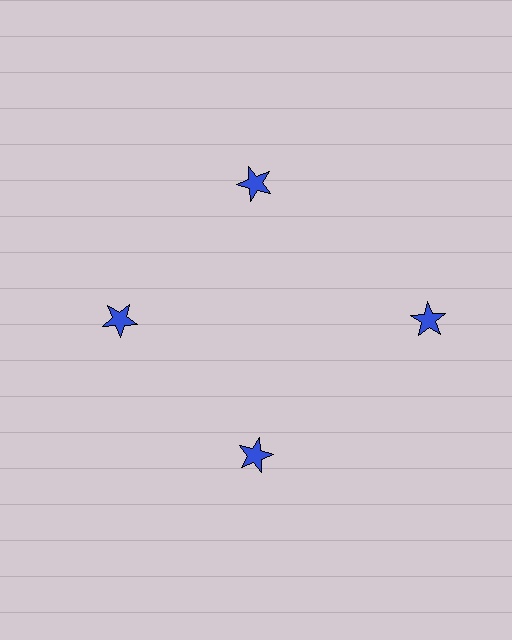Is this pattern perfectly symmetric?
No. The 4 blue stars are arranged in a ring, but one element near the 3 o'clock position is pushed outward from the center, breaking the 4-fold rotational symmetry.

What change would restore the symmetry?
The symmetry would be restored by moving it inward, back onto the ring so that all 4 stars sit at equal angles and equal distance from the center.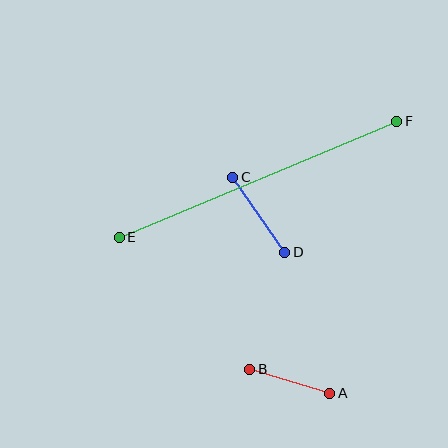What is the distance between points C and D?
The distance is approximately 91 pixels.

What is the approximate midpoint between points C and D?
The midpoint is at approximately (259, 215) pixels.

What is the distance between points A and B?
The distance is approximately 83 pixels.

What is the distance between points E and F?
The distance is approximately 301 pixels.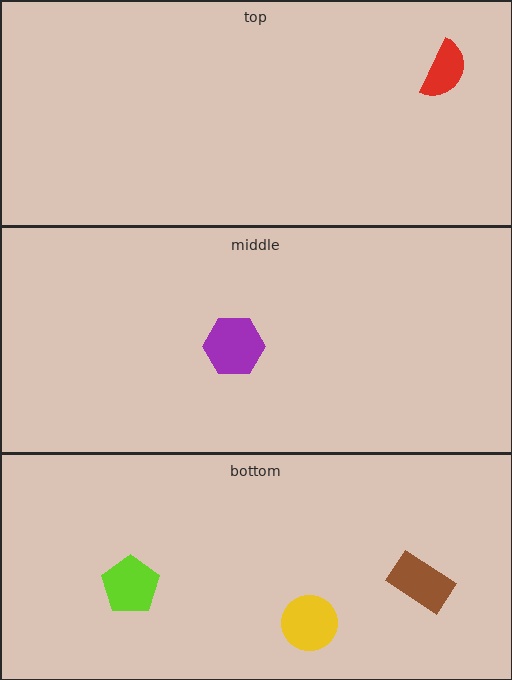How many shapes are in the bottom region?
3.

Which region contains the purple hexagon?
The middle region.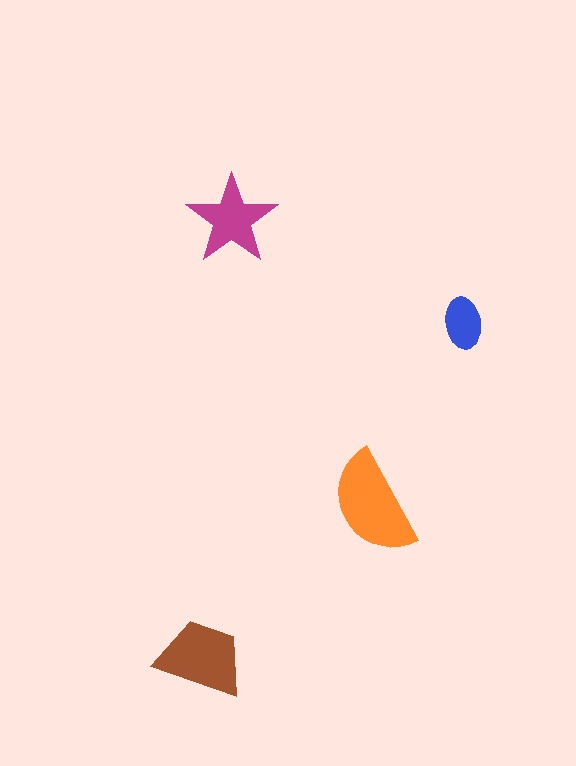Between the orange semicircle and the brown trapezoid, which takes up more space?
The orange semicircle.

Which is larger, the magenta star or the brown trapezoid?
The brown trapezoid.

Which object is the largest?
The orange semicircle.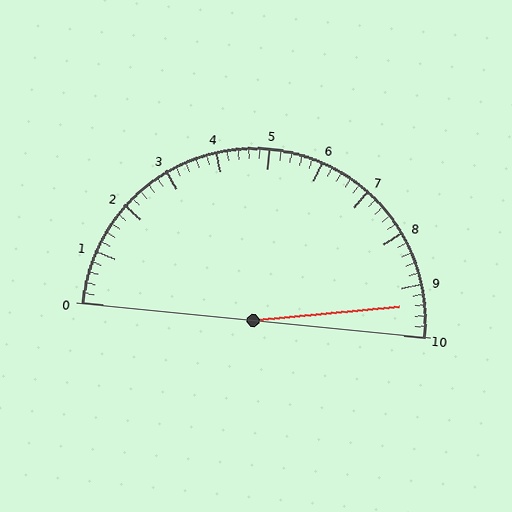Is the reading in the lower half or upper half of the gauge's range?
The reading is in the upper half of the range (0 to 10).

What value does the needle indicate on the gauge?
The needle indicates approximately 9.4.